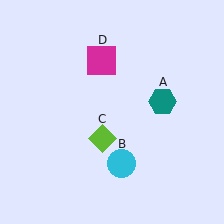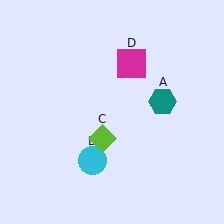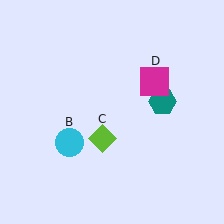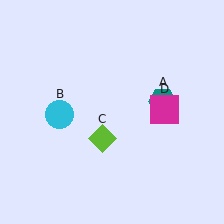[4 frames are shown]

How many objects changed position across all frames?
2 objects changed position: cyan circle (object B), magenta square (object D).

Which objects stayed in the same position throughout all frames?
Teal hexagon (object A) and lime diamond (object C) remained stationary.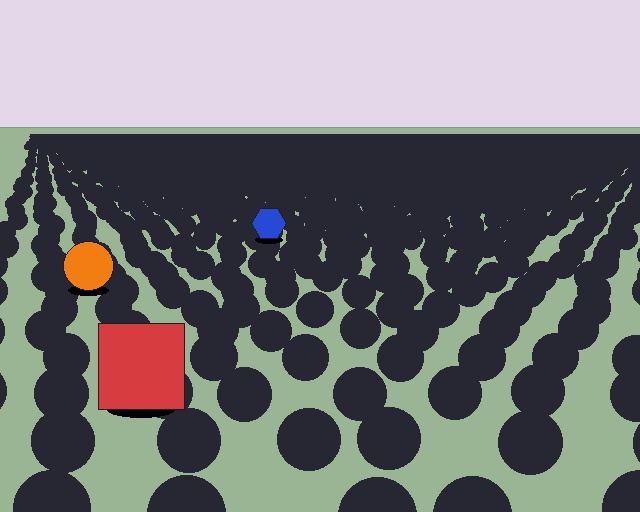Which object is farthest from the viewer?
The blue hexagon is farthest from the viewer. It appears smaller and the ground texture around it is denser.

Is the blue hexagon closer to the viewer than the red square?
No. The red square is closer — you can tell from the texture gradient: the ground texture is coarser near it.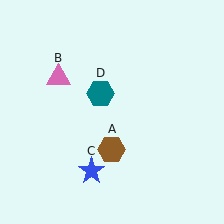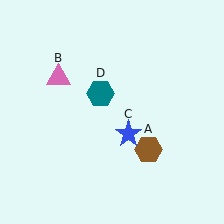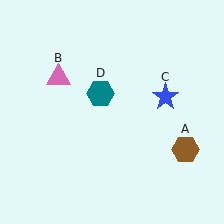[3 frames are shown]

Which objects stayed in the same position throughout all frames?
Pink triangle (object B) and teal hexagon (object D) remained stationary.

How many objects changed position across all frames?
2 objects changed position: brown hexagon (object A), blue star (object C).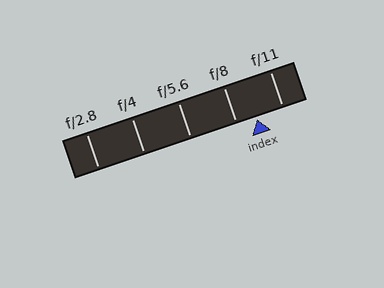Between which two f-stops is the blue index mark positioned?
The index mark is between f/8 and f/11.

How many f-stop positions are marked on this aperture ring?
There are 5 f-stop positions marked.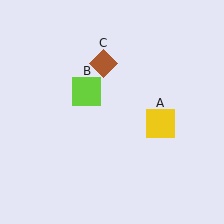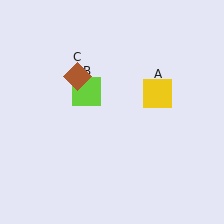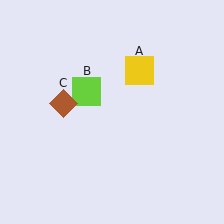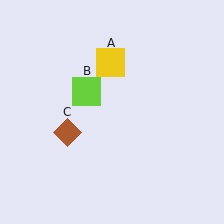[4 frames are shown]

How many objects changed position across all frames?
2 objects changed position: yellow square (object A), brown diamond (object C).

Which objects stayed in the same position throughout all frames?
Lime square (object B) remained stationary.